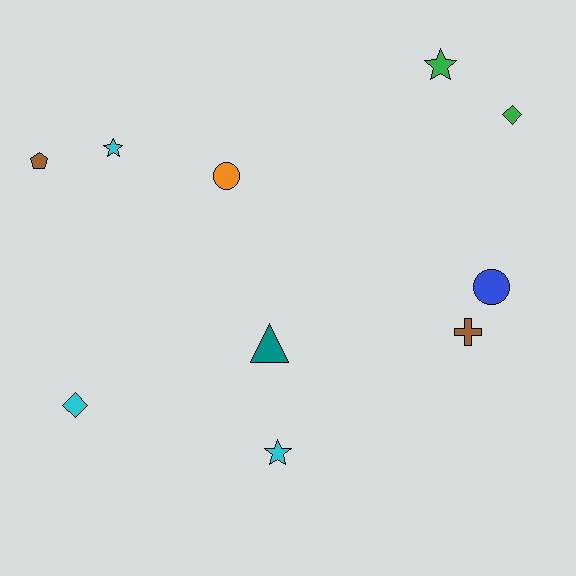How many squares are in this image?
There are no squares.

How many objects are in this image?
There are 10 objects.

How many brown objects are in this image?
There are 2 brown objects.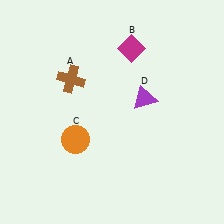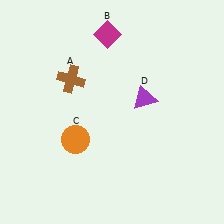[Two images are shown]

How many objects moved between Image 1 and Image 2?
1 object moved between the two images.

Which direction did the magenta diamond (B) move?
The magenta diamond (B) moved left.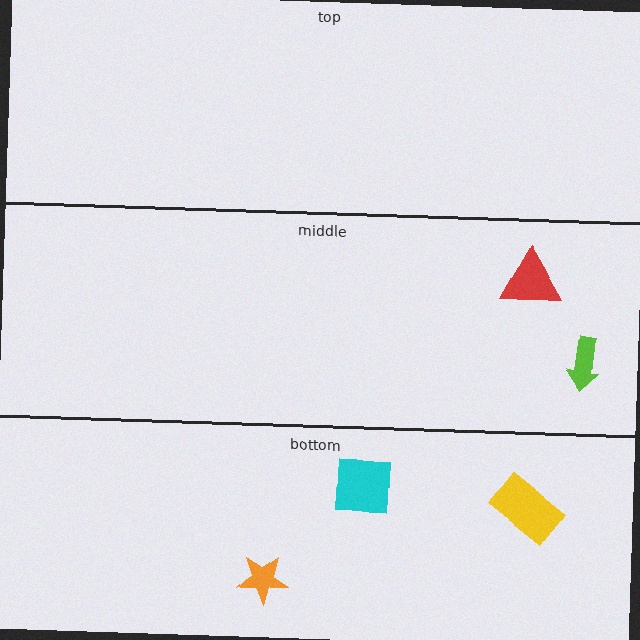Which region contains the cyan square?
The bottom region.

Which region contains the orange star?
The bottom region.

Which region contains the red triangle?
The middle region.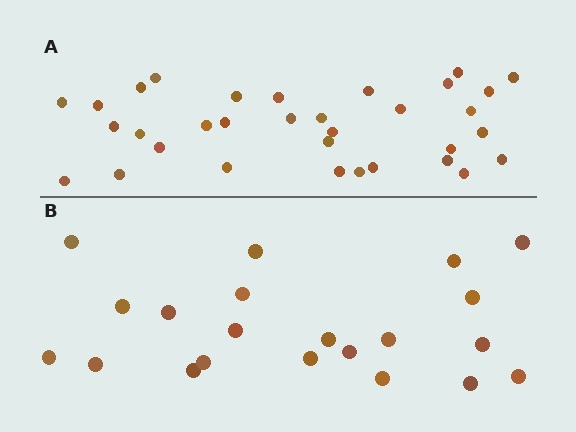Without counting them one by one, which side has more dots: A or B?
Region A (the top region) has more dots.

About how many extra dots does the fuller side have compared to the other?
Region A has roughly 12 or so more dots than region B.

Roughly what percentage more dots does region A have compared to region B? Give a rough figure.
About 55% more.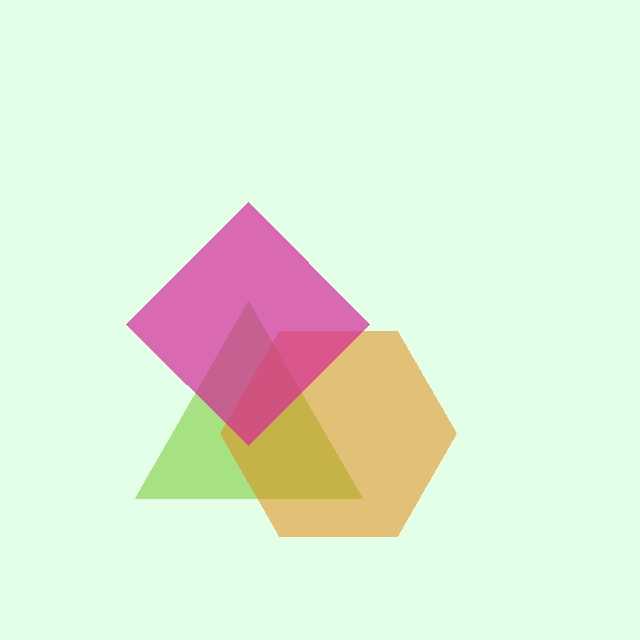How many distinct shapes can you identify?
There are 3 distinct shapes: a lime triangle, an orange hexagon, a magenta diamond.